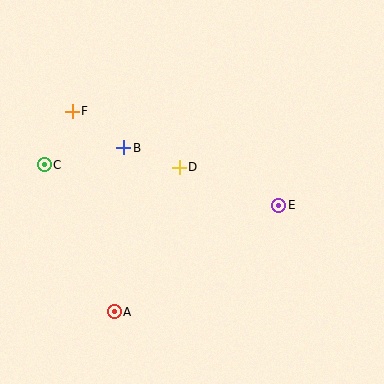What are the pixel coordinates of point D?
Point D is at (179, 167).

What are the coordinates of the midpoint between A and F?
The midpoint between A and F is at (93, 211).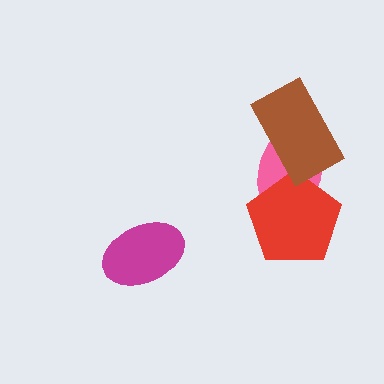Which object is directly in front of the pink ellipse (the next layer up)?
The red pentagon is directly in front of the pink ellipse.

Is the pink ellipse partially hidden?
Yes, it is partially covered by another shape.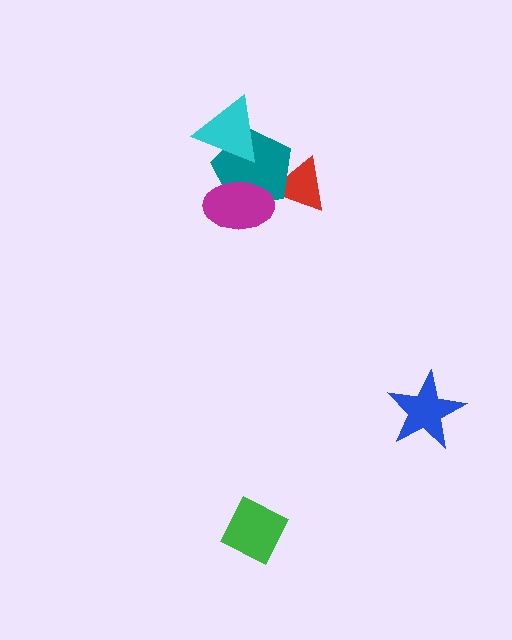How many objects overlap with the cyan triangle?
1 object overlaps with the cyan triangle.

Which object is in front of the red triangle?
The teal pentagon is in front of the red triangle.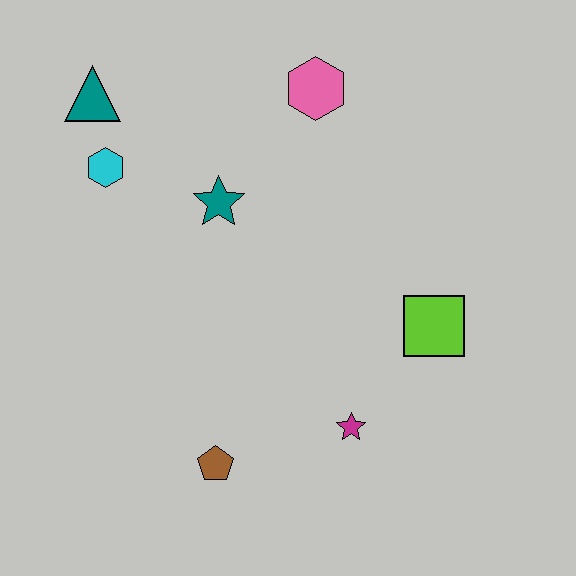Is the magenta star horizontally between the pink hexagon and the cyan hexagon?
No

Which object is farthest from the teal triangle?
The magenta star is farthest from the teal triangle.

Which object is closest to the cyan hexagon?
The teal triangle is closest to the cyan hexagon.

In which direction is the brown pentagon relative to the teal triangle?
The brown pentagon is below the teal triangle.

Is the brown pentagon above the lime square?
No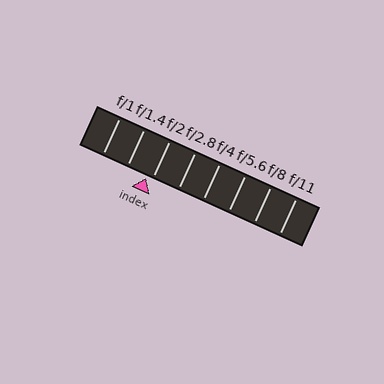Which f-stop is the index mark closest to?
The index mark is closest to f/2.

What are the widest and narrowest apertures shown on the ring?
The widest aperture shown is f/1 and the narrowest is f/11.